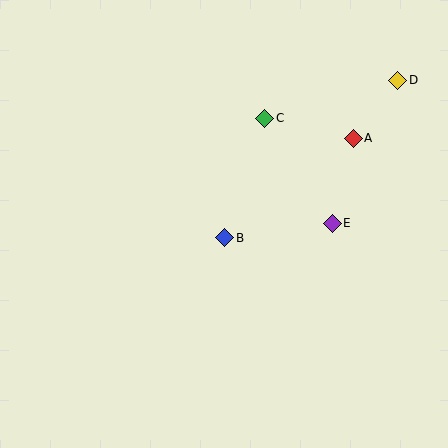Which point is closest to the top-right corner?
Point D is closest to the top-right corner.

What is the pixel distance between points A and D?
The distance between A and D is 73 pixels.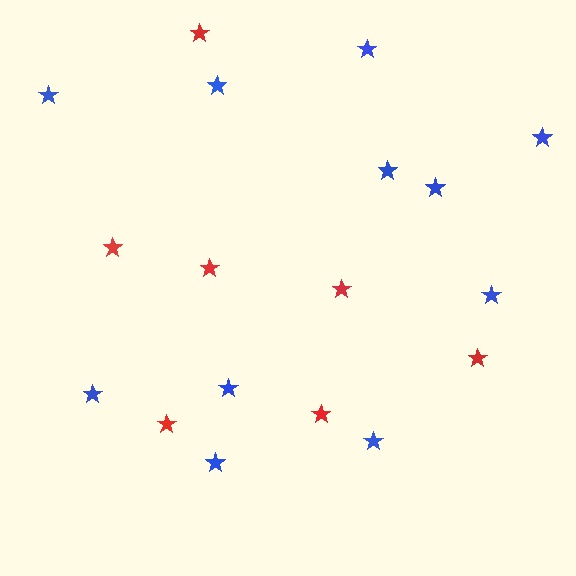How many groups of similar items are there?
There are 2 groups: one group of red stars (7) and one group of blue stars (11).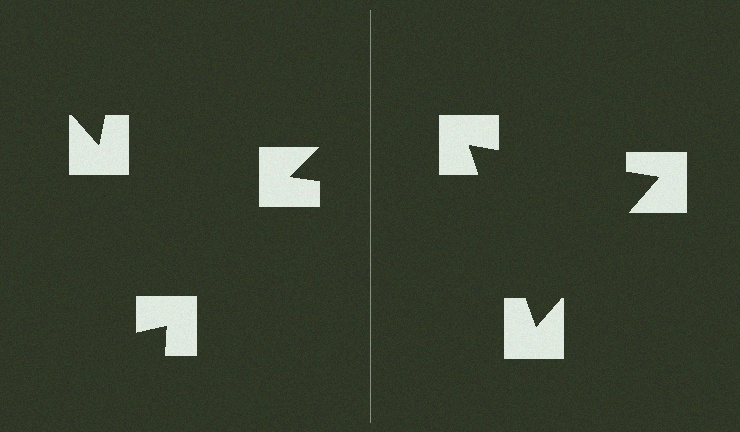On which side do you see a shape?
An illusory triangle appears on the right side. On the left side the wedge cuts are rotated, so no coherent shape forms.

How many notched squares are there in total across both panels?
6 — 3 on each side.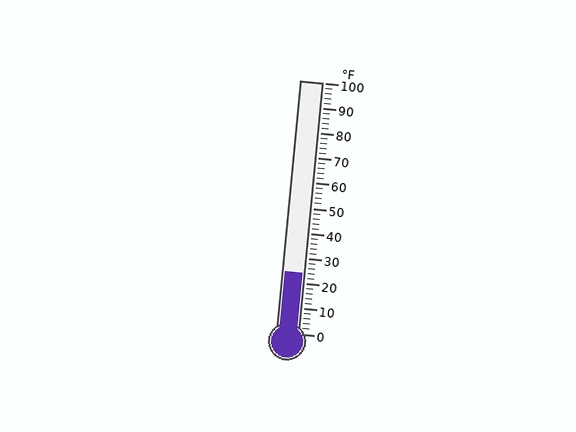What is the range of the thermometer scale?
The thermometer scale ranges from 0°F to 100°F.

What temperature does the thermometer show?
The thermometer shows approximately 24°F.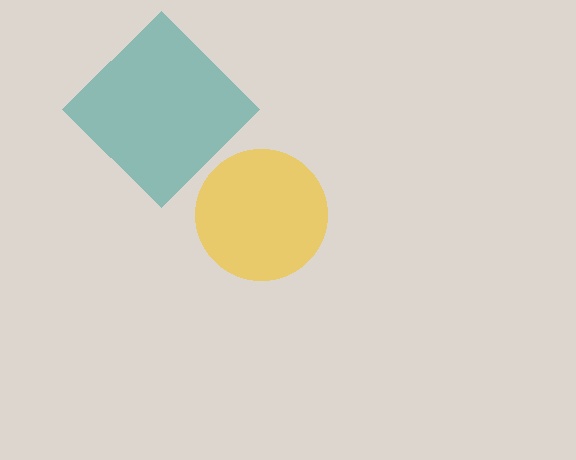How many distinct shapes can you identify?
There are 2 distinct shapes: a teal diamond, a yellow circle.